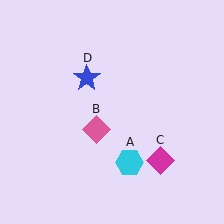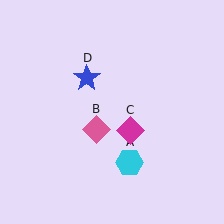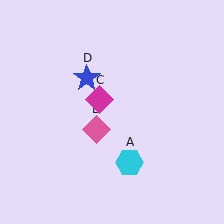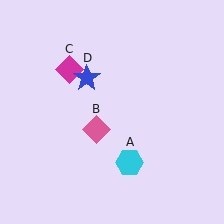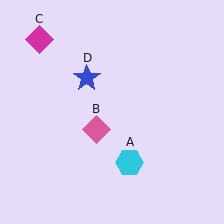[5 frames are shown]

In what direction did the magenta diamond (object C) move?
The magenta diamond (object C) moved up and to the left.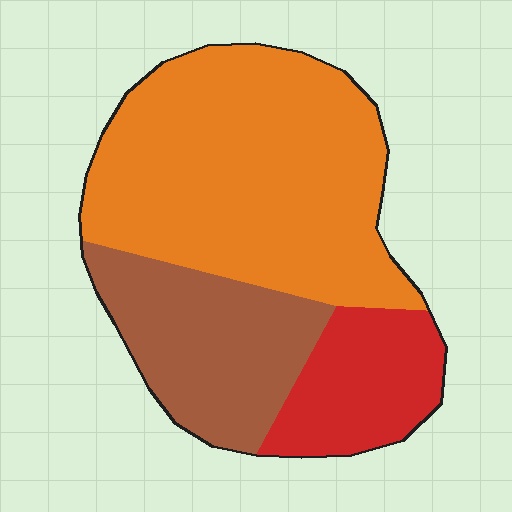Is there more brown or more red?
Brown.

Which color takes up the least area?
Red, at roughly 20%.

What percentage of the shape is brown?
Brown takes up about one quarter (1/4) of the shape.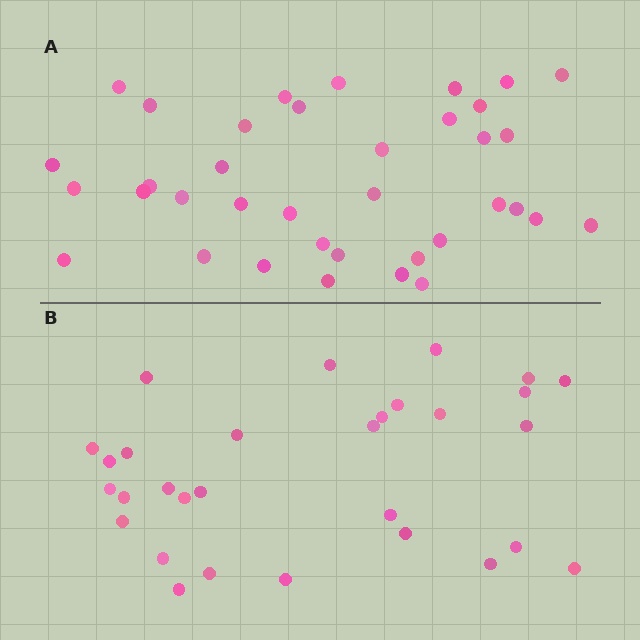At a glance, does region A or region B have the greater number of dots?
Region A (the top region) has more dots.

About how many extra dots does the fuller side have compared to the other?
Region A has roughly 8 or so more dots than region B.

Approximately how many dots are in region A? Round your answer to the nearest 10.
About 40 dots. (The exact count is 37, which rounds to 40.)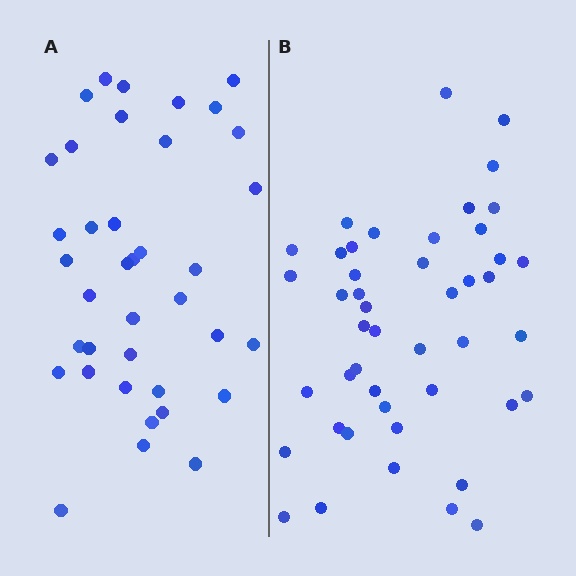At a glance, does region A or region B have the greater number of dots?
Region B (the right region) has more dots.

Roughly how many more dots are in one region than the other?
Region B has roughly 8 or so more dots than region A.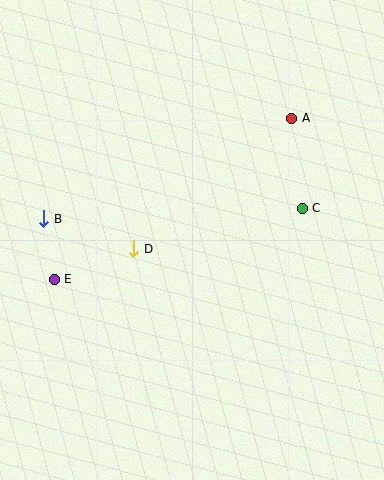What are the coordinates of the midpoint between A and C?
The midpoint between A and C is at (297, 163).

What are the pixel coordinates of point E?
Point E is at (54, 279).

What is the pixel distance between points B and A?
The distance between B and A is 268 pixels.